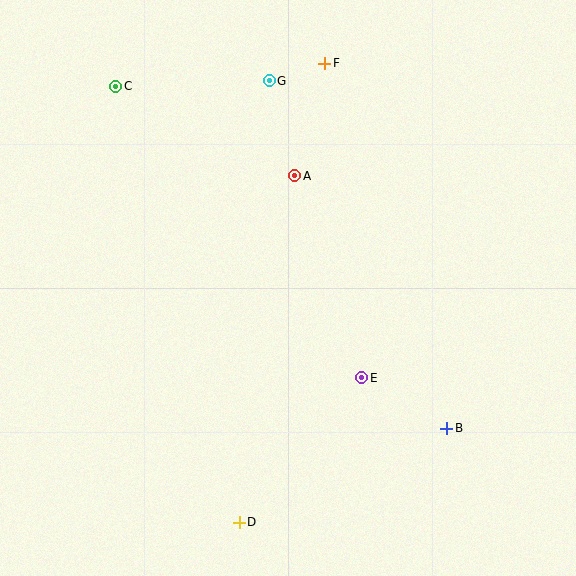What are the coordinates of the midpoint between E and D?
The midpoint between E and D is at (301, 450).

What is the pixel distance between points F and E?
The distance between F and E is 317 pixels.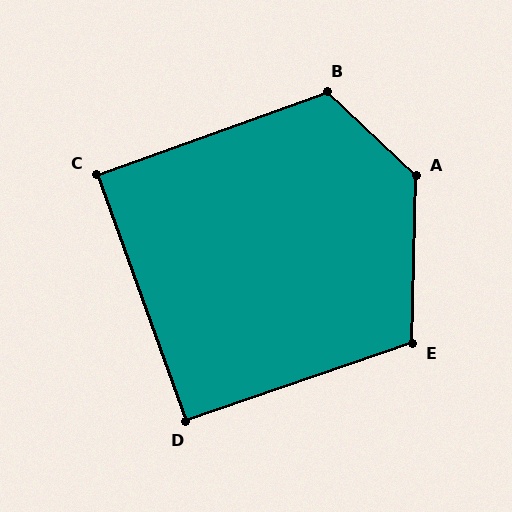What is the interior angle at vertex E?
Approximately 110 degrees (obtuse).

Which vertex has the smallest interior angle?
C, at approximately 90 degrees.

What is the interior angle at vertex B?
Approximately 117 degrees (obtuse).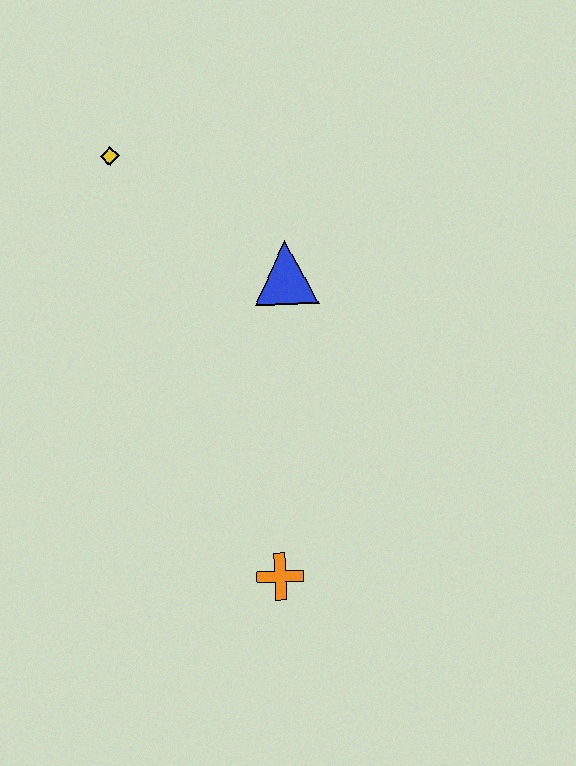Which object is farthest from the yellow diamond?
The orange cross is farthest from the yellow diamond.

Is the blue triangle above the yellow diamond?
No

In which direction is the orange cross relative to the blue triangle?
The orange cross is below the blue triangle.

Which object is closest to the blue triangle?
The yellow diamond is closest to the blue triangle.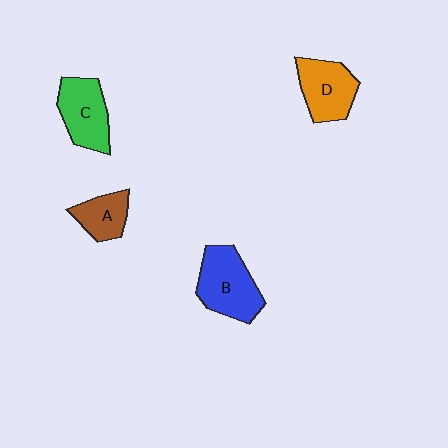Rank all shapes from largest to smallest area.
From largest to smallest: B (blue), C (green), D (orange), A (brown).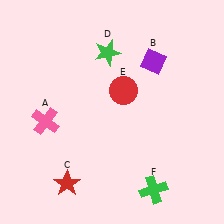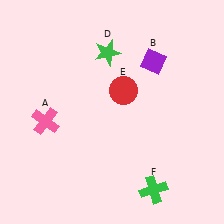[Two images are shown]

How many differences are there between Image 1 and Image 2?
There is 1 difference between the two images.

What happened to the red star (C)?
The red star (C) was removed in Image 2. It was in the bottom-left area of Image 1.